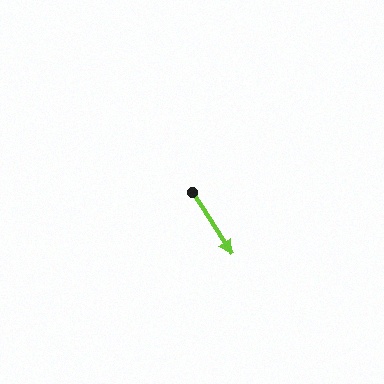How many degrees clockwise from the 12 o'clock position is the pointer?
Approximately 147 degrees.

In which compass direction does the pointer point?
Southeast.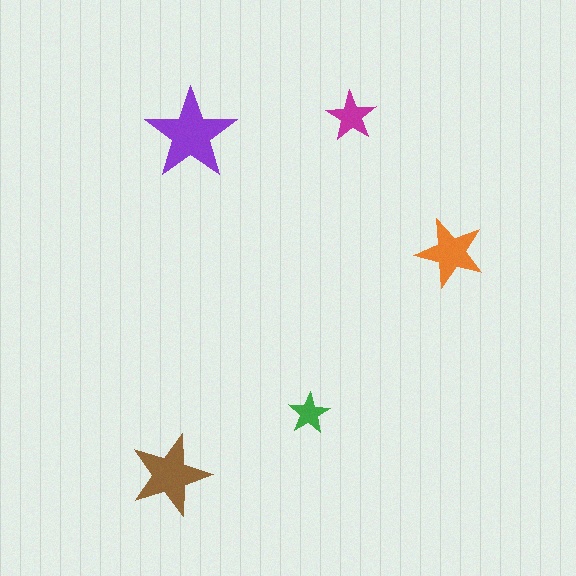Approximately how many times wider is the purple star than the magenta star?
About 2 times wider.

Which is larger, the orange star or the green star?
The orange one.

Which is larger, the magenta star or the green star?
The magenta one.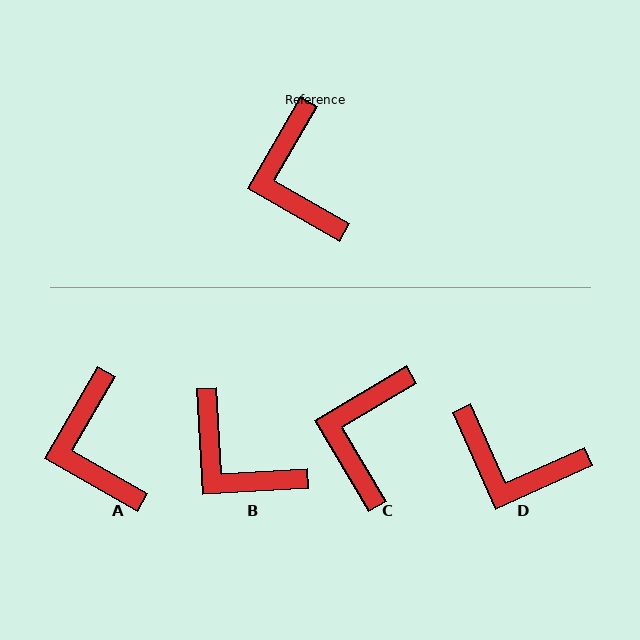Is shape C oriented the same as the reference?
No, it is off by about 29 degrees.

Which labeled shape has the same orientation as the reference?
A.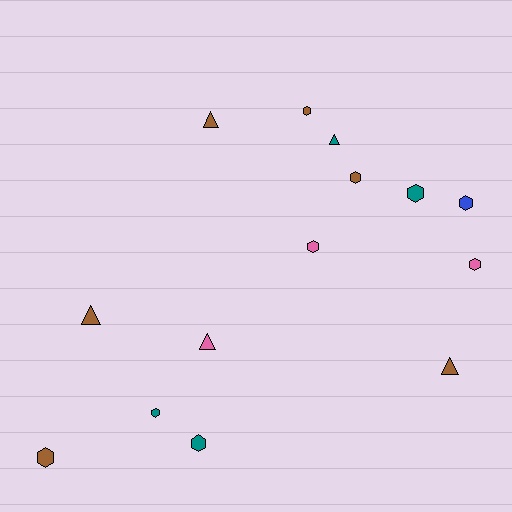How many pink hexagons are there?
There are 2 pink hexagons.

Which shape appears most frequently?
Hexagon, with 9 objects.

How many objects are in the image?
There are 14 objects.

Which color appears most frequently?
Brown, with 6 objects.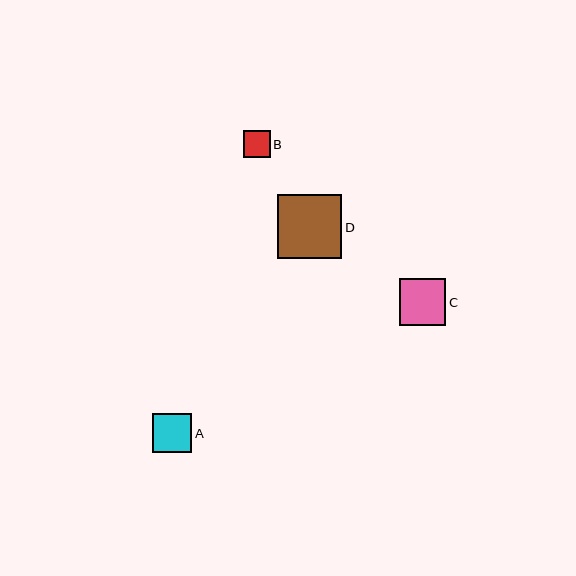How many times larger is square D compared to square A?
Square D is approximately 1.6 times the size of square A.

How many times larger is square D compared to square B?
Square D is approximately 2.4 times the size of square B.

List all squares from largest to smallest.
From largest to smallest: D, C, A, B.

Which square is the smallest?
Square B is the smallest with a size of approximately 27 pixels.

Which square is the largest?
Square D is the largest with a size of approximately 64 pixels.